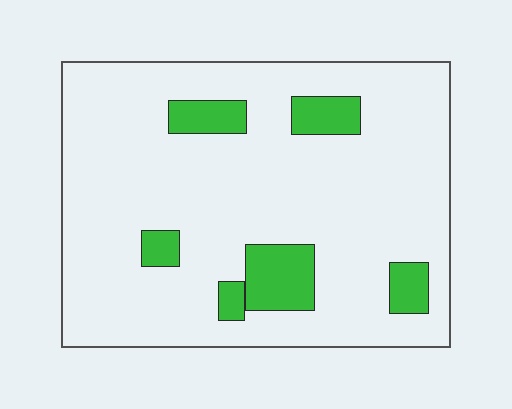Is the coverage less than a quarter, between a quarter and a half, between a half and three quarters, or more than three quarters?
Less than a quarter.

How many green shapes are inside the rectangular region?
6.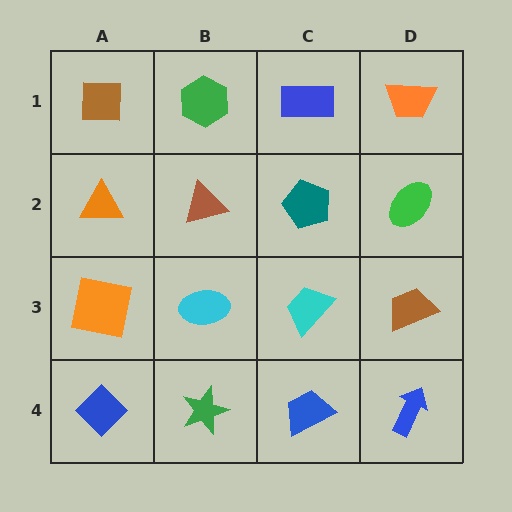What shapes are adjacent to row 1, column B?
A brown triangle (row 2, column B), a brown square (row 1, column A), a blue rectangle (row 1, column C).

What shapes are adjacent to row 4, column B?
A cyan ellipse (row 3, column B), a blue diamond (row 4, column A), a blue trapezoid (row 4, column C).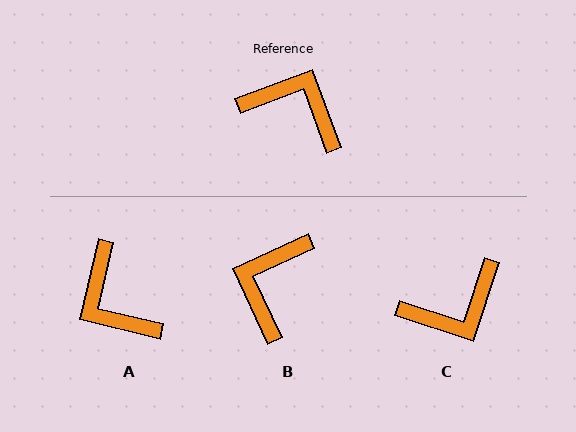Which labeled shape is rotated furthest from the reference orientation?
A, about 146 degrees away.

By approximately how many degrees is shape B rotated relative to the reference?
Approximately 94 degrees counter-clockwise.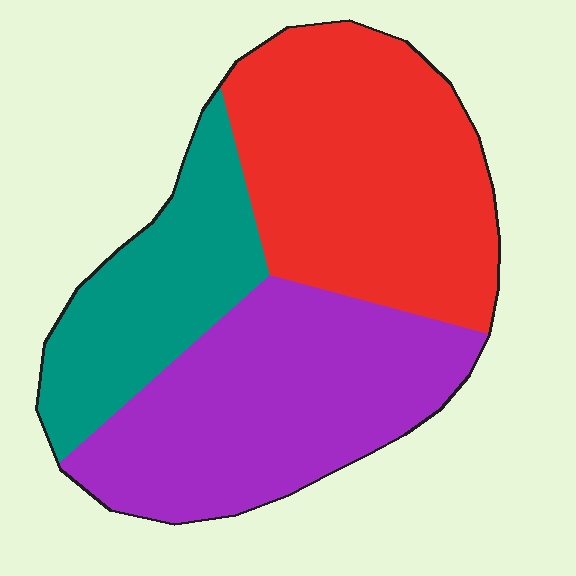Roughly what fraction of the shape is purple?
Purple takes up between a quarter and a half of the shape.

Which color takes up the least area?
Teal, at roughly 25%.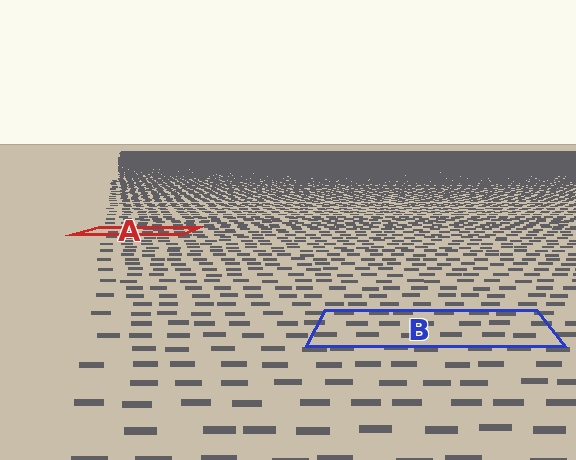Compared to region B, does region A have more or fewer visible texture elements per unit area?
Region A has more texture elements per unit area — they are packed more densely because it is farther away.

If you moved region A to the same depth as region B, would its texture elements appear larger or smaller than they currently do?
They would appear larger. At a closer depth, the same texture elements are projected at a bigger on-screen size.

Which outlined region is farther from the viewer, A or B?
Region A is farther from the viewer — the texture elements inside it appear smaller and more densely packed.